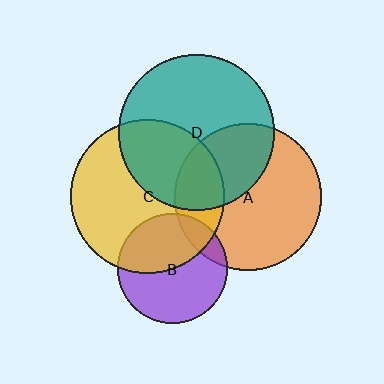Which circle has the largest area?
Circle D (teal).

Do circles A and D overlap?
Yes.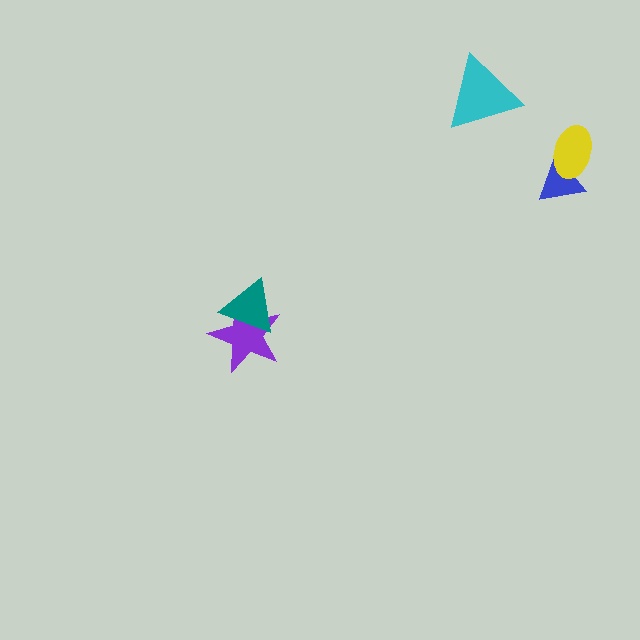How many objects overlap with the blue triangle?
1 object overlaps with the blue triangle.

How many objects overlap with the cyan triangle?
0 objects overlap with the cyan triangle.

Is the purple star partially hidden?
Yes, it is partially covered by another shape.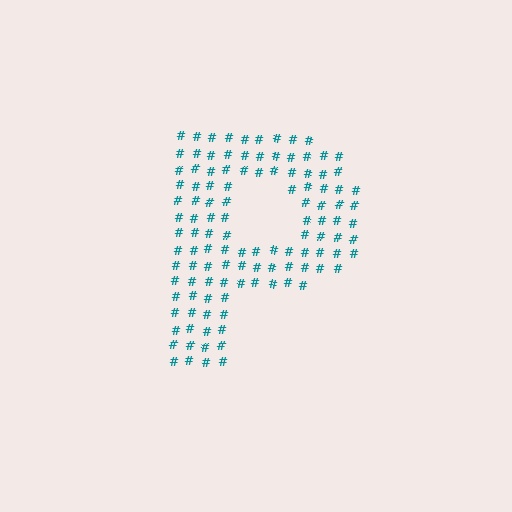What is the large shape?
The large shape is the letter P.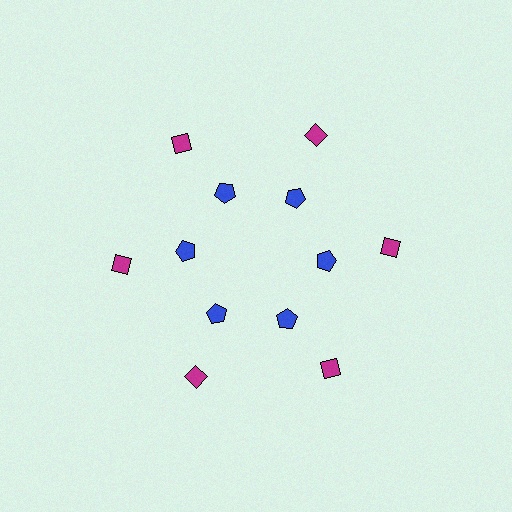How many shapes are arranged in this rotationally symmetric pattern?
There are 12 shapes, arranged in 6 groups of 2.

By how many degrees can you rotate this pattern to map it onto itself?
The pattern maps onto itself every 60 degrees of rotation.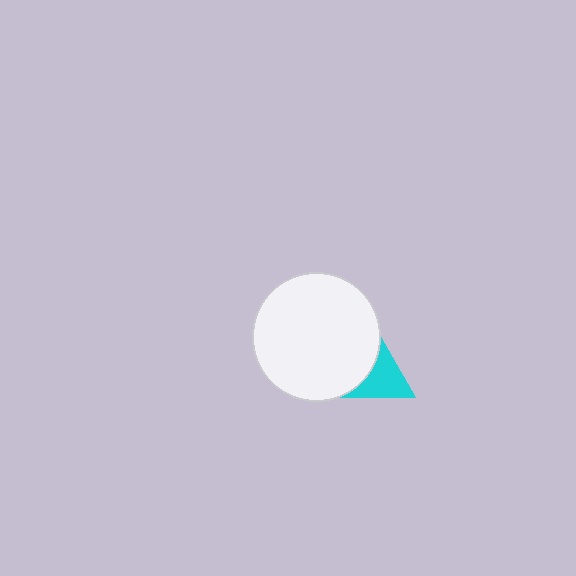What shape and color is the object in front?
The object in front is a white circle.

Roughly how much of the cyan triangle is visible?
A small part of it is visible (roughly 34%).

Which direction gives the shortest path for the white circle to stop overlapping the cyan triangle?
Moving left gives the shortest separation.